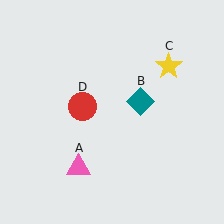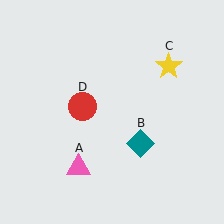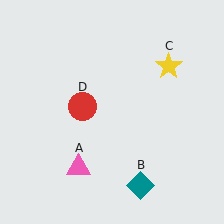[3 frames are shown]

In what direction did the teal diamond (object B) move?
The teal diamond (object B) moved down.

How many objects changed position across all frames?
1 object changed position: teal diamond (object B).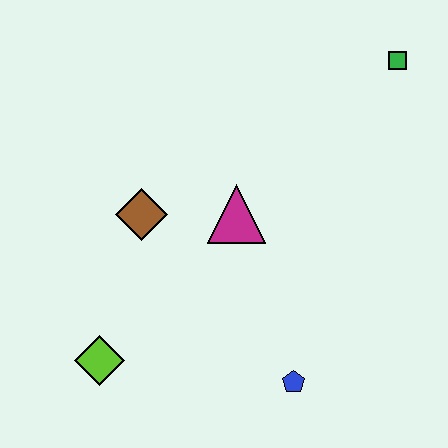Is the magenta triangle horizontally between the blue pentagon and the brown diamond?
Yes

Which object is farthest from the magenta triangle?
The green square is farthest from the magenta triangle.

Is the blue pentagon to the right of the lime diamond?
Yes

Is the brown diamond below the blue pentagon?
No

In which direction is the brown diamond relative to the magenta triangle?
The brown diamond is to the left of the magenta triangle.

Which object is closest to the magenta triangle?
The brown diamond is closest to the magenta triangle.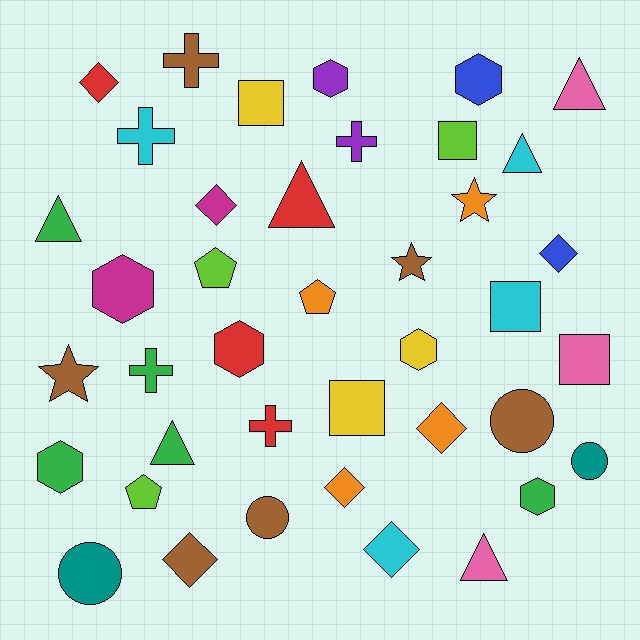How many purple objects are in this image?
There are 2 purple objects.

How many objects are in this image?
There are 40 objects.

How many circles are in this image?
There are 4 circles.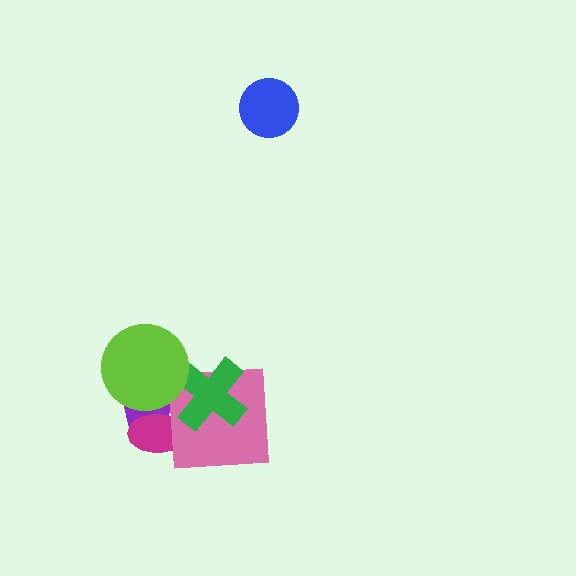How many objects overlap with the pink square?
2 objects overlap with the pink square.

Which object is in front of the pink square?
The green cross is in front of the pink square.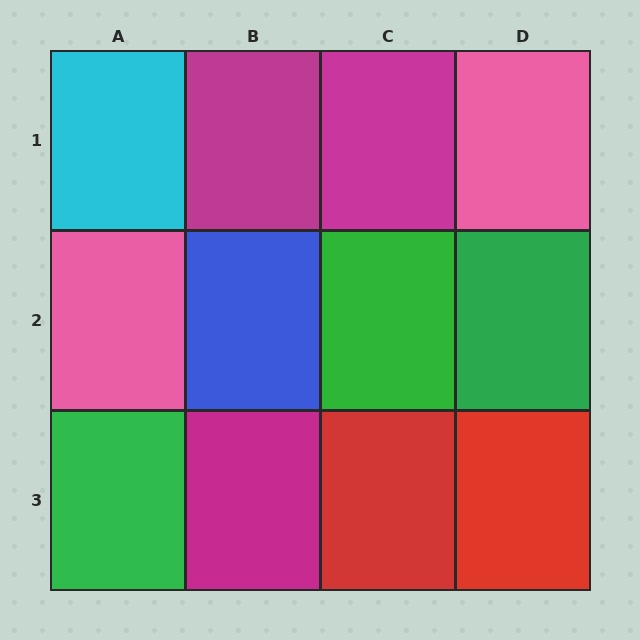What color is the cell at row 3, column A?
Green.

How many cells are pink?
2 cells are pink.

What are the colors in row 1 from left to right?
Cyan, magenta, magenta, pink.